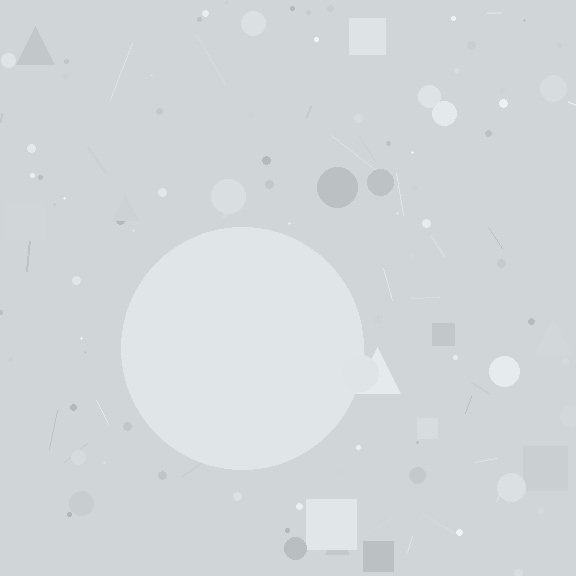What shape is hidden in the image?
A circle is hidden in the image.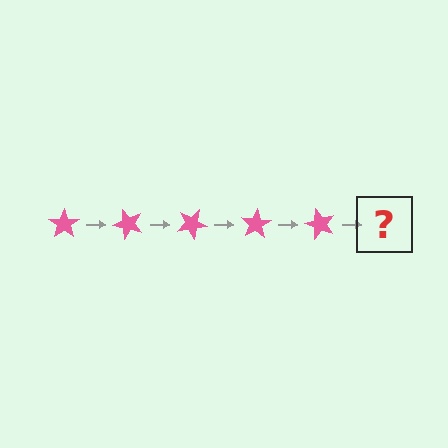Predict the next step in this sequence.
The next step is a pink star rotated 250 degrees.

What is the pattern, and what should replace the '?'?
The pattern is that the star rotates 50 degrees each step. The '?' should be a pink star rotated 250 degrees.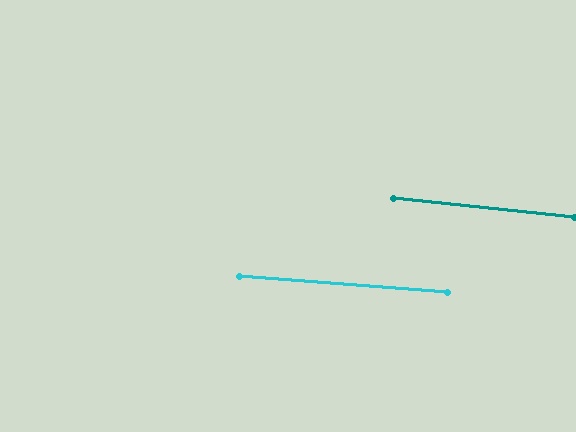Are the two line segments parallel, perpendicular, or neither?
Parallel — their directions differ by only 1.8°.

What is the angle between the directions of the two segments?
Approximately 2 degrees.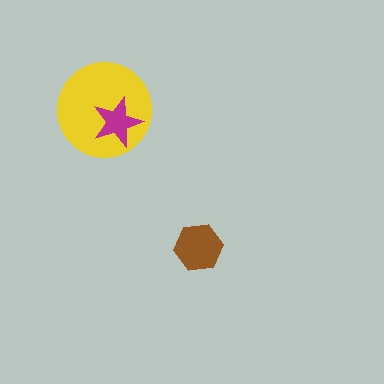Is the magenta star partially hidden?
No, no other shape covers it.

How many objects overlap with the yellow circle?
1 object overlaps with the yellow circle.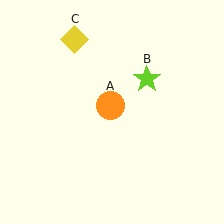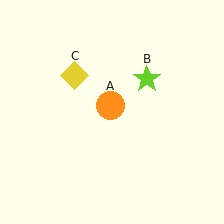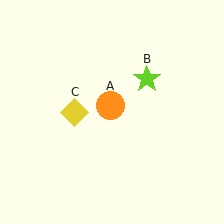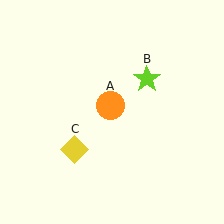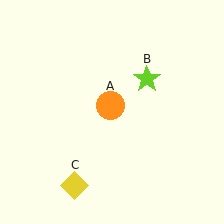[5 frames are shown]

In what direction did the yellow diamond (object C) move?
The yellow diamond (object C) moved down.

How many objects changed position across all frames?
1 object changed position: yellow diamond (object C).